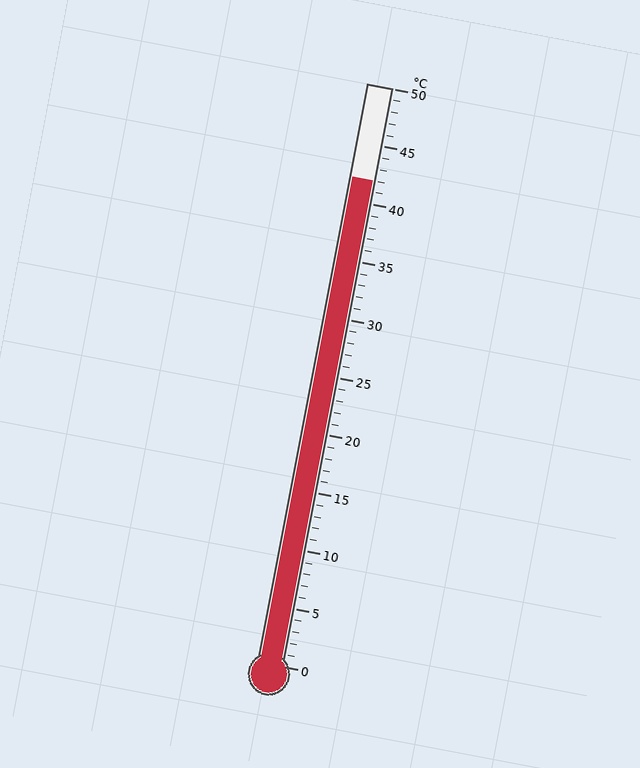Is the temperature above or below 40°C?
The temperature is above 40°C.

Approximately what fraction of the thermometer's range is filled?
The thermometer is filled to approximately 85% of its range.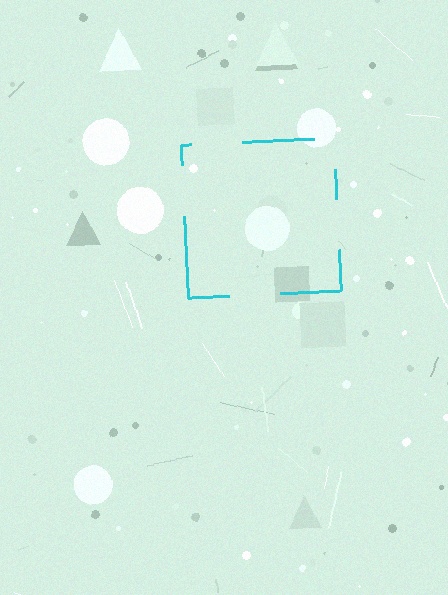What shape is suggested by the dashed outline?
The dashed outline suggests a square.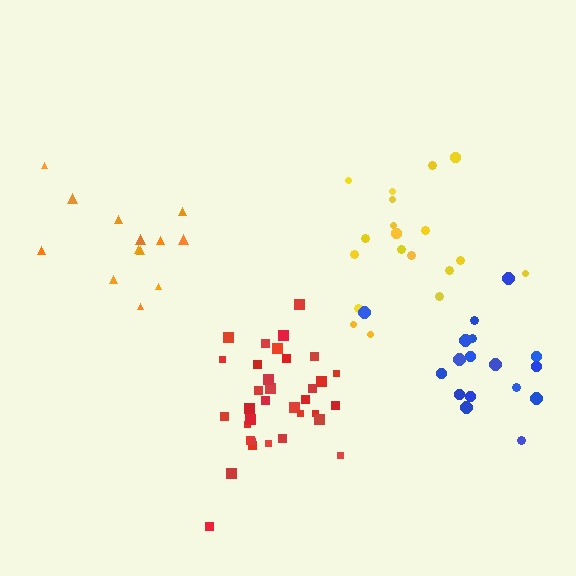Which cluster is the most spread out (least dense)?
Yellow.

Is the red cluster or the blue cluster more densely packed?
Red.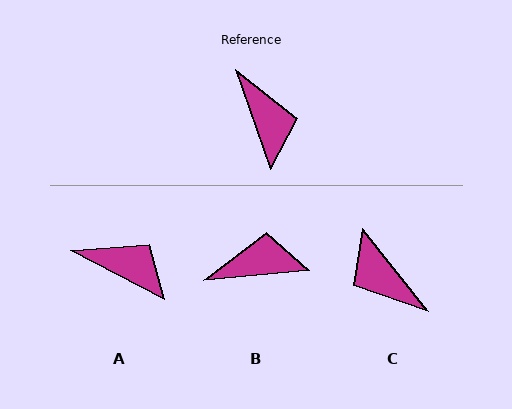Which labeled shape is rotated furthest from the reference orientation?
C, about 160 degrees away.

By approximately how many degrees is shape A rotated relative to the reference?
Approximately 43 degrees counter-clockwise.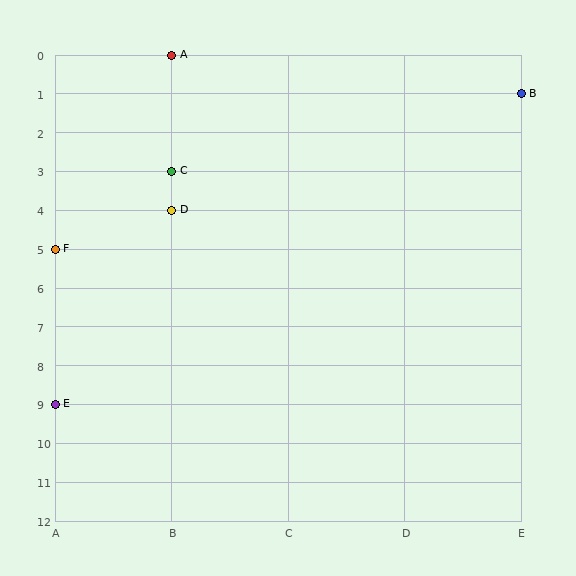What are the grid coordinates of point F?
Point F is at grid coordinates (A, 5).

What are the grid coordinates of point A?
Point A is at grid coordinates (B, 0).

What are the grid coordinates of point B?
Point B is at grid coordinates (E, 1).